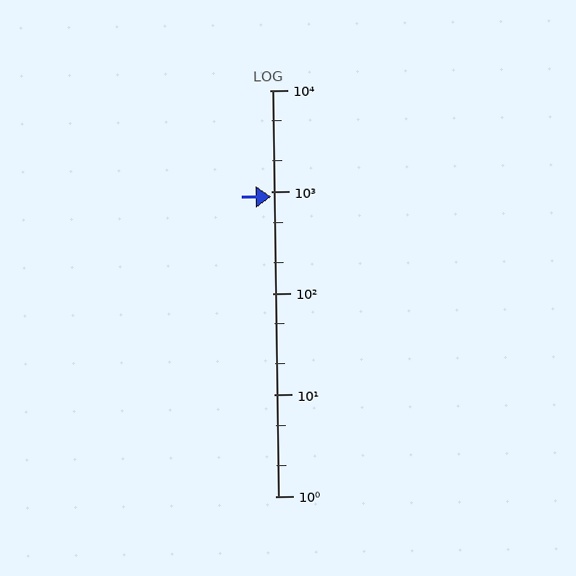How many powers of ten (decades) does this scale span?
The scale spans 4 decades, from 1 to 10000.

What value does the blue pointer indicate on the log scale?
The pointer indicates approximately 900.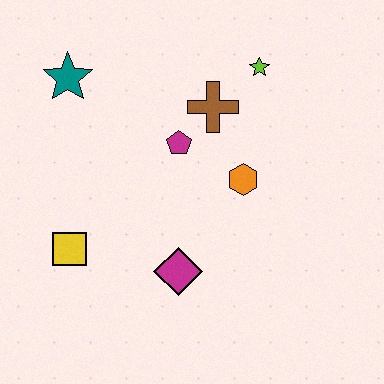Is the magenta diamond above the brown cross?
No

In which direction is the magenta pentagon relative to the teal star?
The magenta pentagon is to the right of the teal star.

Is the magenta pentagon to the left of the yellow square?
No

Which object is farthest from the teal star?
The magenta diamond is farthest from the teal star.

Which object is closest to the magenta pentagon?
The brown cross is closest to the magenta pentagon.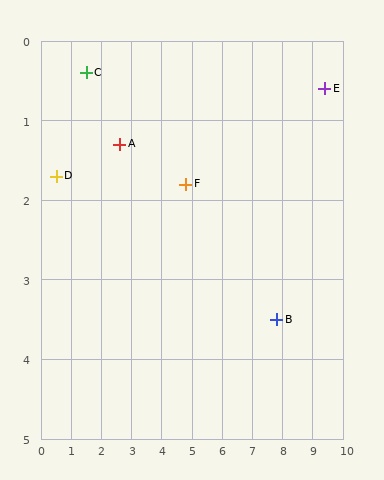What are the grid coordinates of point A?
Point A is at approximately (2.6, 1.3).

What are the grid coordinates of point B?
Point B is at approximately (7.8, 3.5).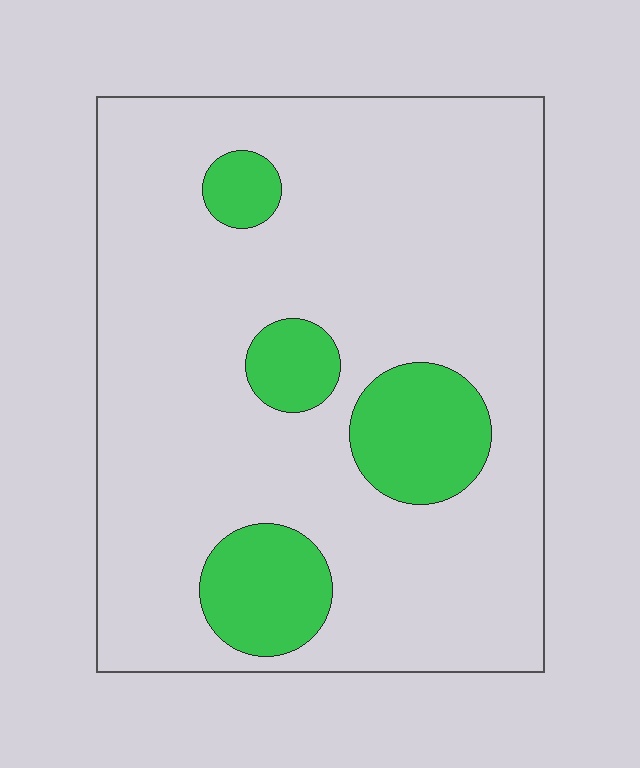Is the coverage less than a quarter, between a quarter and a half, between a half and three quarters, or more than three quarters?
Less than a quarter.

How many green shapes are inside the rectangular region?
4.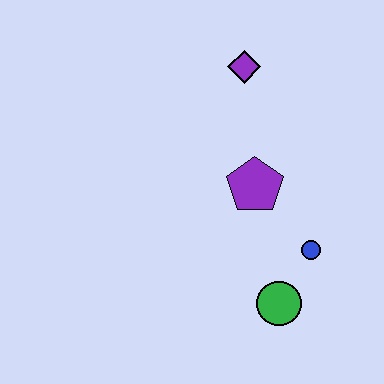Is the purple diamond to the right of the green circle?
No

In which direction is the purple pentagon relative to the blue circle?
The purple pentagon is above the blue circle.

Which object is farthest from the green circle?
The purple diamond is farthest from the green circle.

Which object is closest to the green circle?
The blue circle is closest to the green circle.